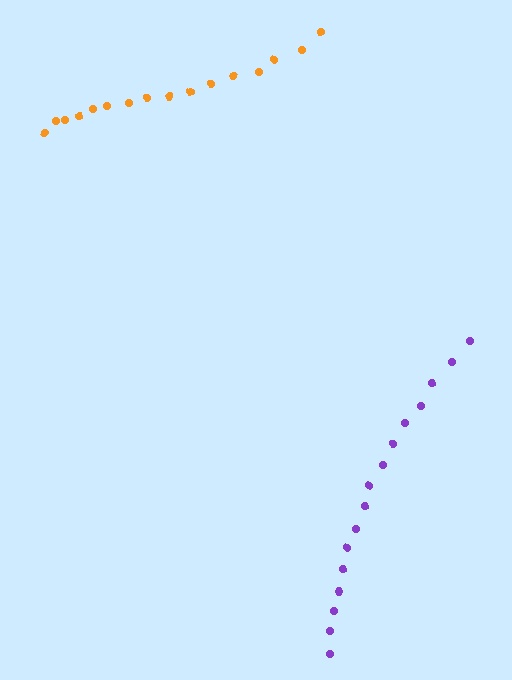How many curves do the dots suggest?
There are 2 distinct paths.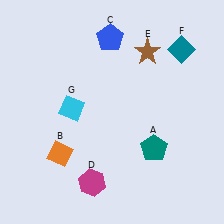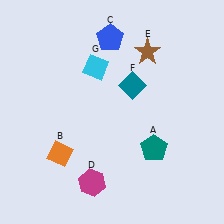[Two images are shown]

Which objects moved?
The objects that moved are: the teal diamond (F), the cyan diamond (G).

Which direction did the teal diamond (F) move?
The teal diamond (F) moved left.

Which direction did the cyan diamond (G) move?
The cyan diamond (G) moved up.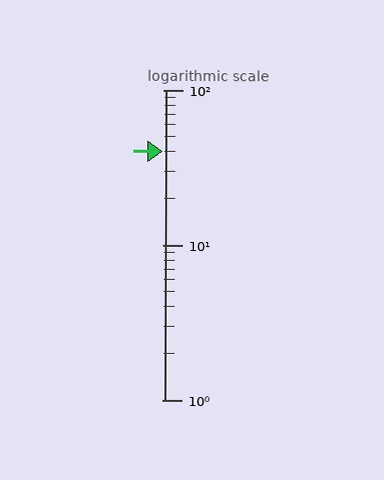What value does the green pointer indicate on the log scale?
The pointer indicates approximately 40.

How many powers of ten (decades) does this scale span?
The scale spans 2 decades, from 1 to 100.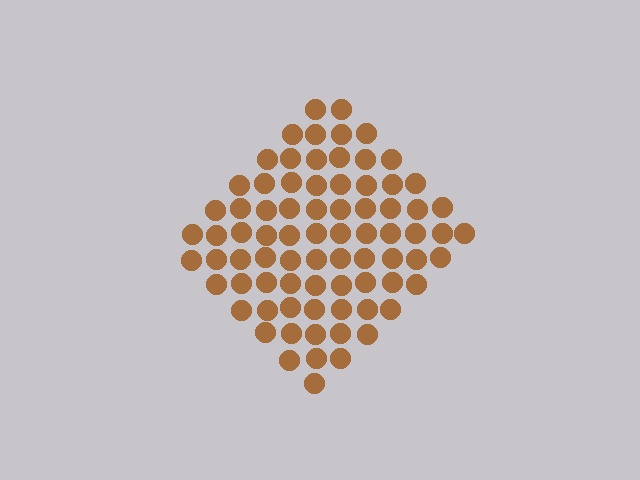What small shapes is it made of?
It is made of small circles.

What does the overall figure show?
The overall figure shows a diamond.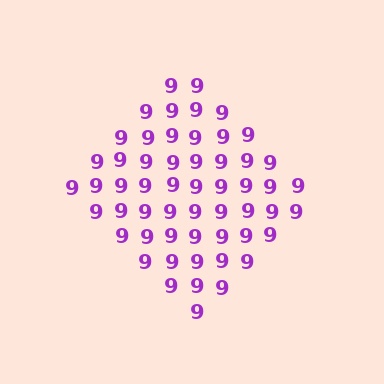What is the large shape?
The large shape is a diamond.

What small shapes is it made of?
It is made of small digit 9's.